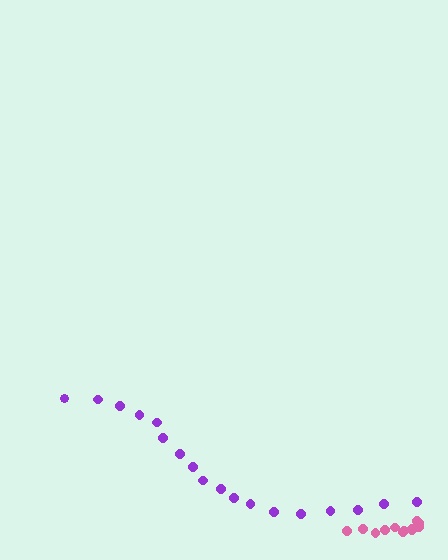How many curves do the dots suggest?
There are 2 distinct paths.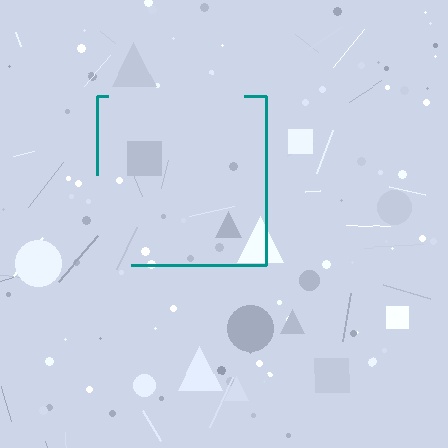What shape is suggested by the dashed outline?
The dashed outline suggests a square.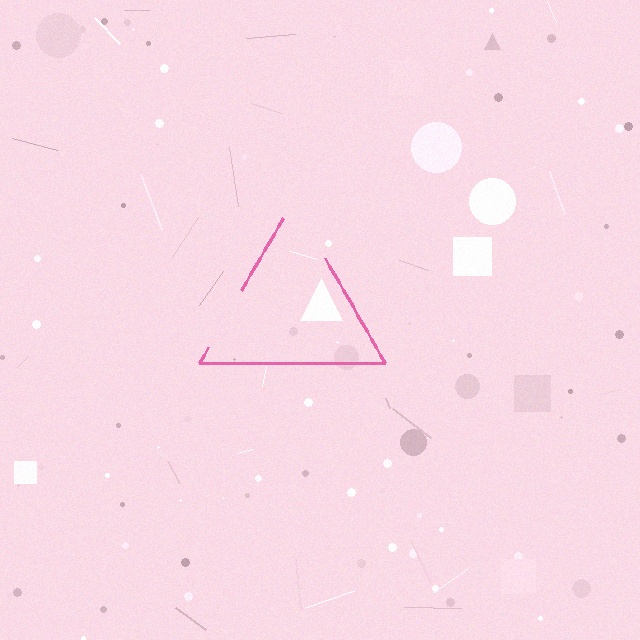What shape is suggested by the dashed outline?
The dashed outline suggests a triangle.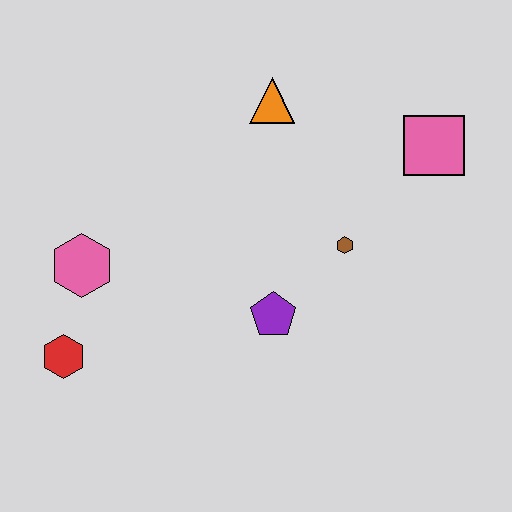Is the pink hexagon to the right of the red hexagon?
Yes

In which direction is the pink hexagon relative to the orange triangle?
The pink hexagon is to the left of the orange triangle.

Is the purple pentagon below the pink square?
Yes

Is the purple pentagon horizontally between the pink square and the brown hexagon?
No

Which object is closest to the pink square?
The brown hexagon is closest to the pink square.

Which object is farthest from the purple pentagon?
The pink square is farthest from the purple pentagon.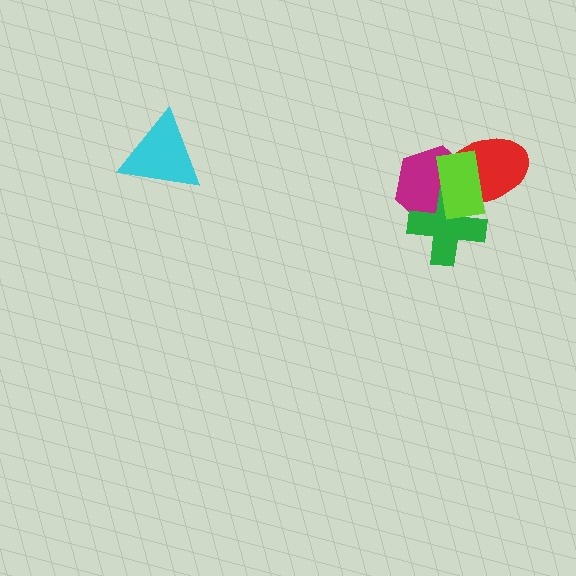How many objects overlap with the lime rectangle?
3 objects overlap with the lime rectangle.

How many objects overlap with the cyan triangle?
0 objects overlap with the cyan triangle.